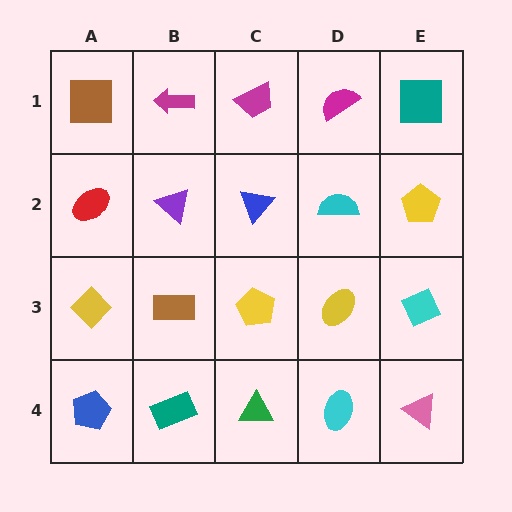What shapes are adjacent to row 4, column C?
A yellow pentagon (row 3, column C), a teal rectangle (row 4, column B), a cyan ellipse (row 4, column D).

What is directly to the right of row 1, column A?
A magenta arrow.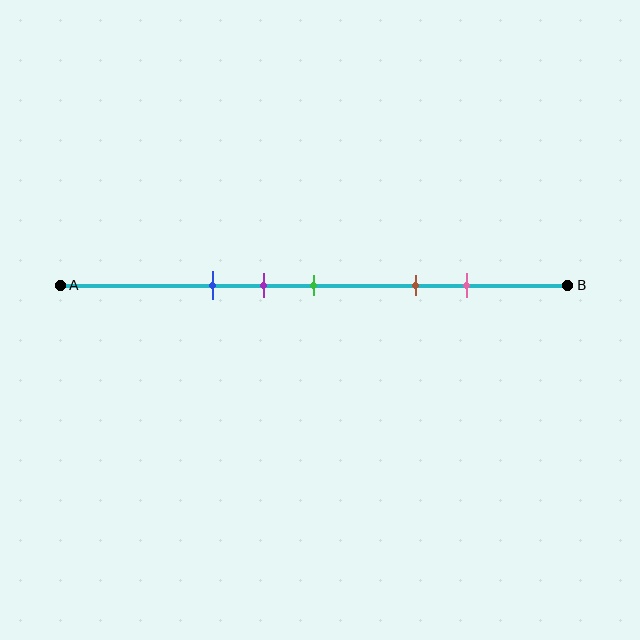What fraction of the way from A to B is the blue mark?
The blue mark is approximately 30% (0.3) of the way from A to B.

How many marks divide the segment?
There are 5 marks dividing the segment.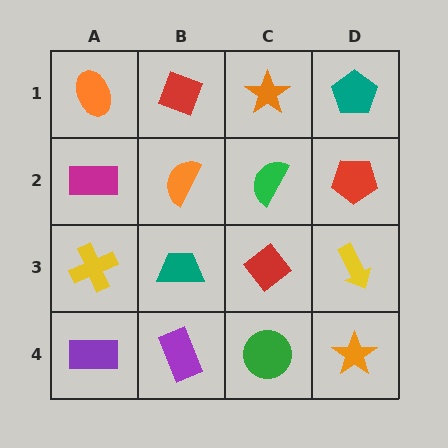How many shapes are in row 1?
4 shapes.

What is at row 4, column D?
An orange star.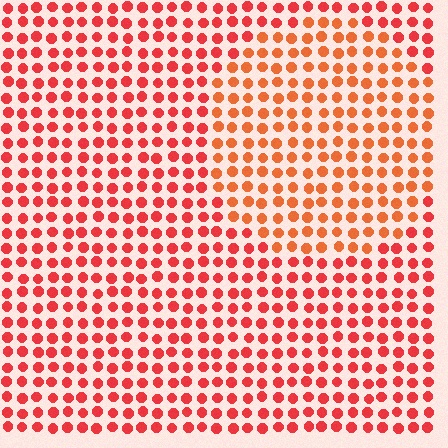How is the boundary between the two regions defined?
The boundary is defined purely by a slight shift in hue (about 21 degrees). Spacing, size, and orientation are identical on both sides.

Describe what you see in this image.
The image is filled with small red elements in a uniform arrangement. A circle-shaped region is visible where the elements are tinted to a slightly different hue, forming a subtle color boundary.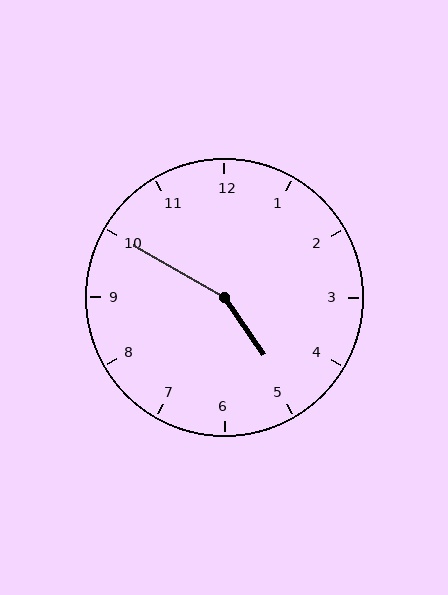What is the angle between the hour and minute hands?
Approximately 155 degrees.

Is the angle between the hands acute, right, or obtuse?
It is obtuse.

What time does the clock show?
4:50.